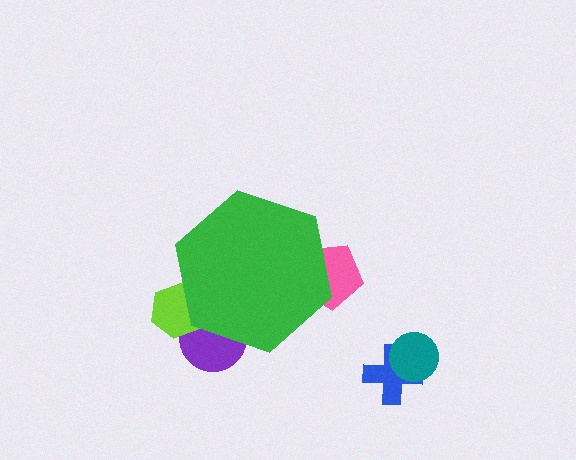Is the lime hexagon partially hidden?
Yes, the lime hexagon is partially hidden behind the green hexagon.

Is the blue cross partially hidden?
No, the blue cross is fully visible.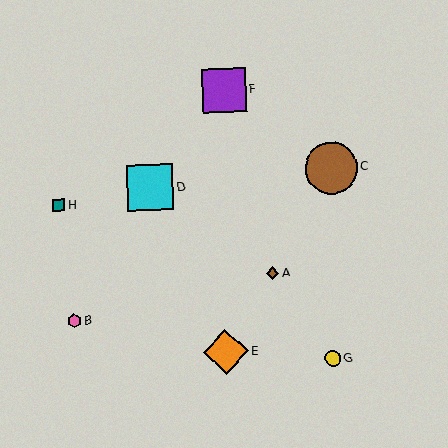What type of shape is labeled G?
Shape G is a yellow circle.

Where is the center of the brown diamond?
The center of the brown diamond is at (272, 273).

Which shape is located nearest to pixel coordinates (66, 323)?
The pink hexagon (labeled B) at (74, 321) is nearest to that location.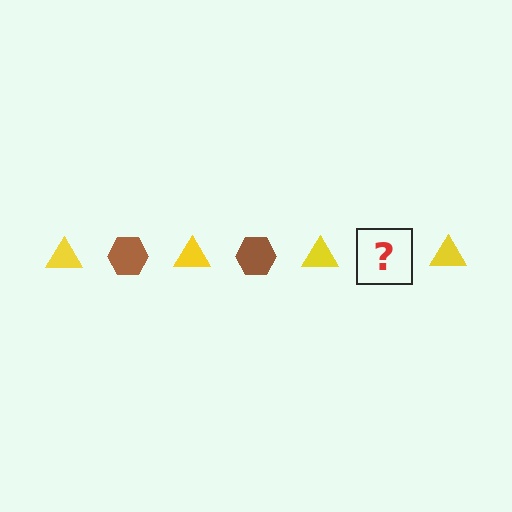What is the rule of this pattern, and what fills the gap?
The rule is that the pattern alternates between yellow triangle and brown hexagon. The gap should be filled with a brown hexagon.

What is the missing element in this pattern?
The missing element is a brown hexagon.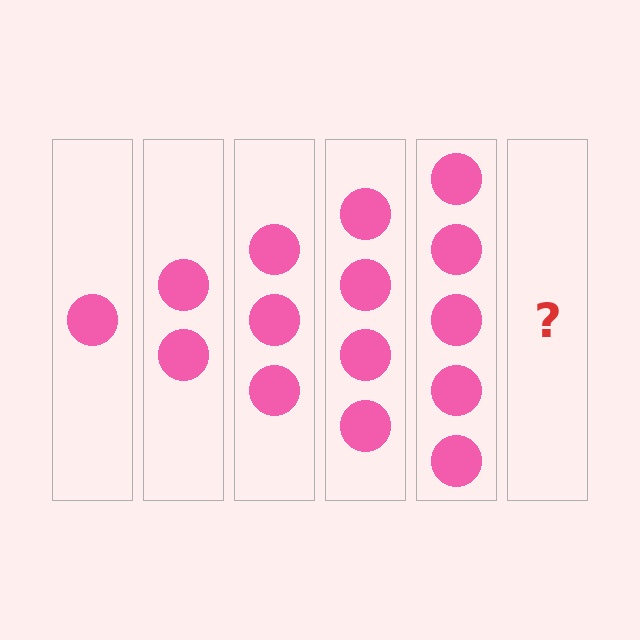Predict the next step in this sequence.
The next step is 6 circles.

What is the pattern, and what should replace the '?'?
The pattern is that each step adds one more circle. The '?' should be 6 circles.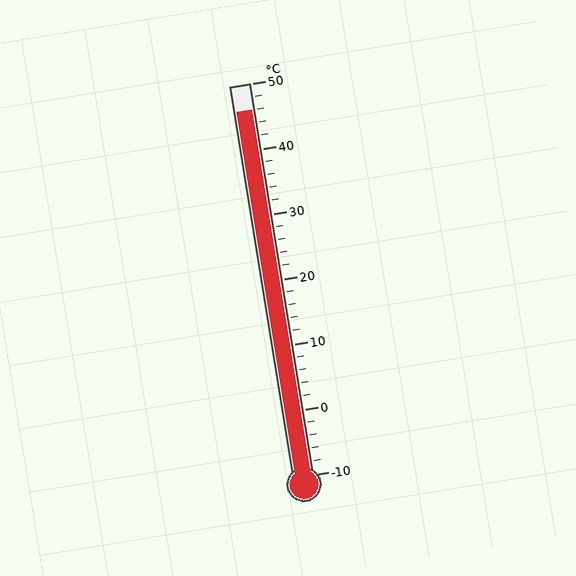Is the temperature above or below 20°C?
The temperature is above 20°C.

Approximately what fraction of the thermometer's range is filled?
The thermometer is filled to approximately 95% of its range.